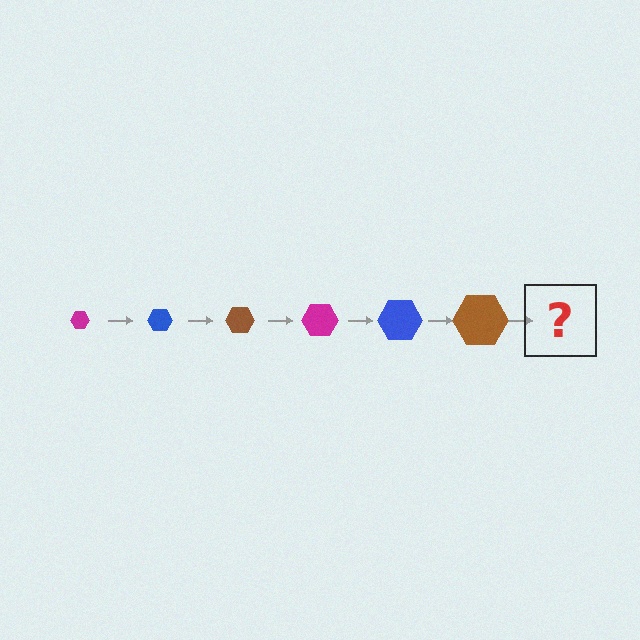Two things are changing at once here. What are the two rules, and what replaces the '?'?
The two rules are that the hexagon grows larger each step and the color cycles through magenta, blue, and brown. The '?' should be a magenta hexagon, larger than the previous one.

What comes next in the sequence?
The next element should be a magenta hexagon, larger than the previous one.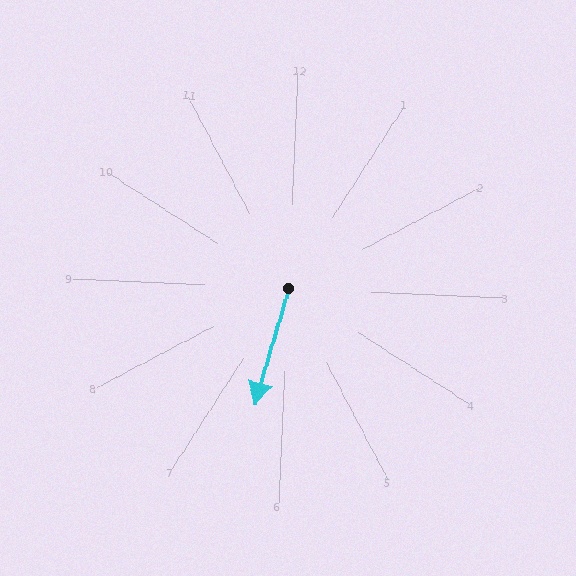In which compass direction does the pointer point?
South.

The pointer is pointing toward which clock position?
Roughly 6 o'clock.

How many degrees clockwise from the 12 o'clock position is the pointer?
Approximately 194 degrees.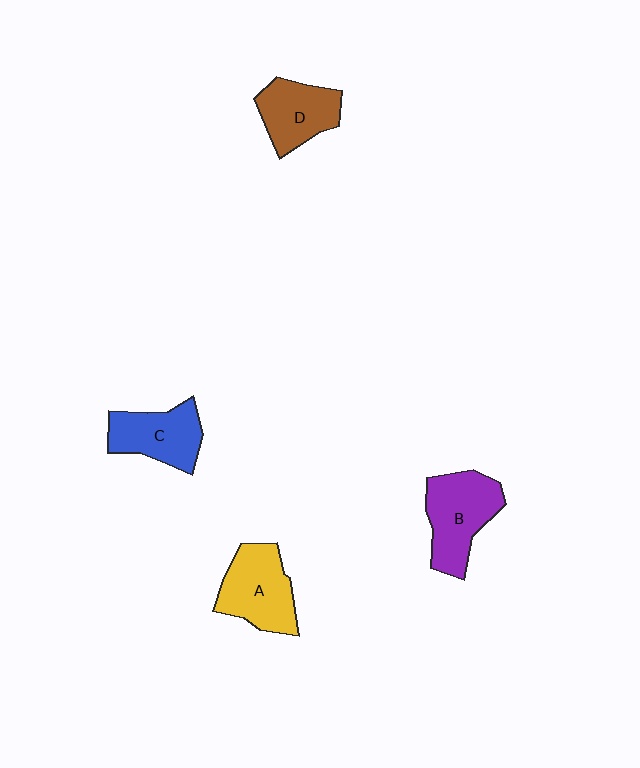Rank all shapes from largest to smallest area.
From largest to smallest: B (purple), A (yellow), C (blue), D (brown).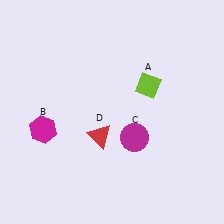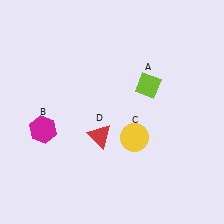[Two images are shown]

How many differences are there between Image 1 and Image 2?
There is 1 difference between the two images.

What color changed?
The circle (C) changed from magenta in Image 1 to yellow in Image 2.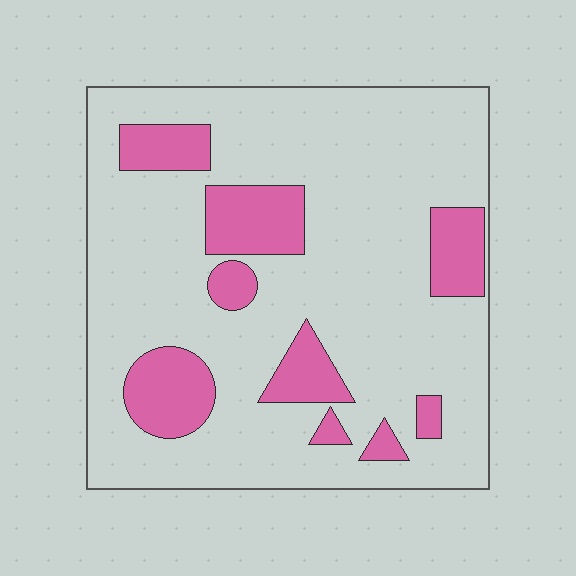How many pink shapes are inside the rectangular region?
9.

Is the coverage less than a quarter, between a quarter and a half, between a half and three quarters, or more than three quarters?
Less than a quarter.